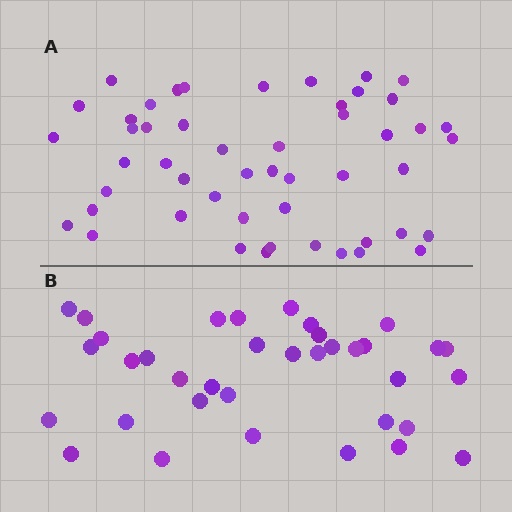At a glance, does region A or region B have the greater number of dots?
Region A (the top region) has more dots.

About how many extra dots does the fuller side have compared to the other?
Region A has approximately 15 more dots than region B.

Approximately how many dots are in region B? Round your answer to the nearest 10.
About 40 dots. (The exact count is 36, which rounds to 40.)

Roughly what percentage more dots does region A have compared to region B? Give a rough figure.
About 40% more.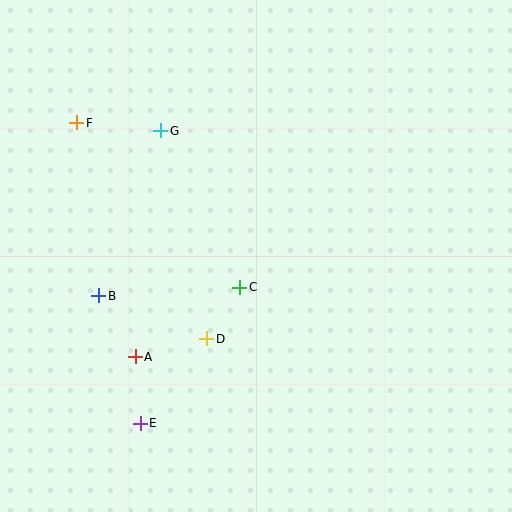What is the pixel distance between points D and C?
The distance between D and C is 61 pixels.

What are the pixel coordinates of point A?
Point A is at (135, 357).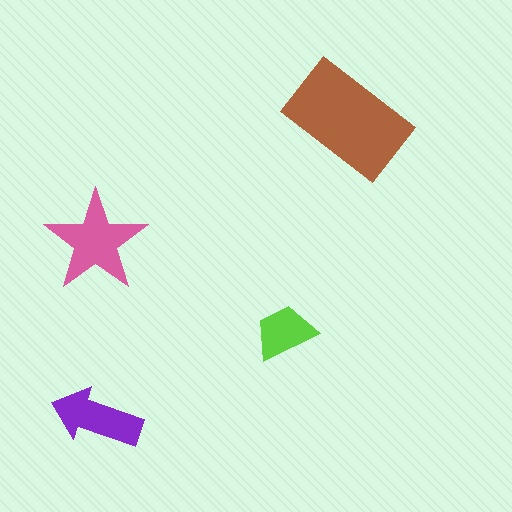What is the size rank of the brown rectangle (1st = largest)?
1st.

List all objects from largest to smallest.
The brown rectangle, the pink star, the purple arrow, the lime trapezoid.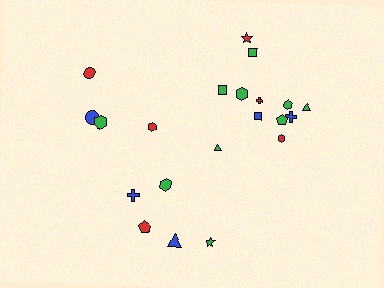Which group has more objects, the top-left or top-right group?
The top-right group.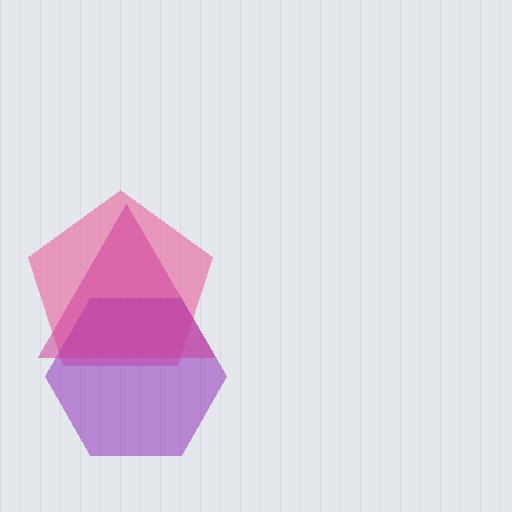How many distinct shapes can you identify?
There are 3 distinct shapes: a pink pentagon, a purple hexagon, a magenta triangle.